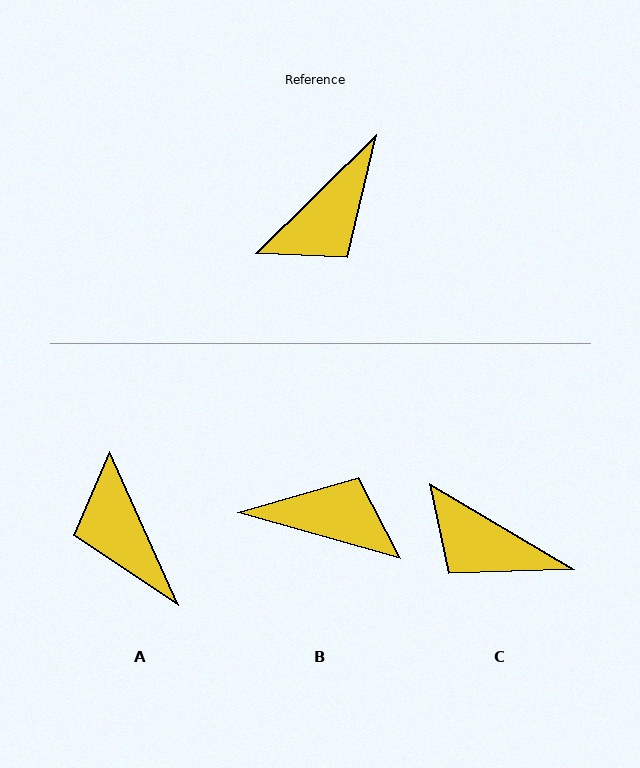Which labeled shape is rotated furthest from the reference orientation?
B, about 119 degrees away.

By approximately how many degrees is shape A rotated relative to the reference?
Approximately 111 degrees clockwise.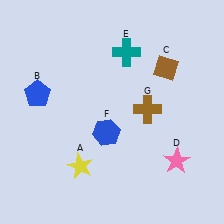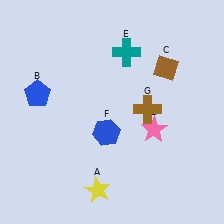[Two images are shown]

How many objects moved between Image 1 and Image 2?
2 objects moved between the two images.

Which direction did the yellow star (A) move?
The yellow star (A) moved down.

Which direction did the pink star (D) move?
The pink star (D) moved up.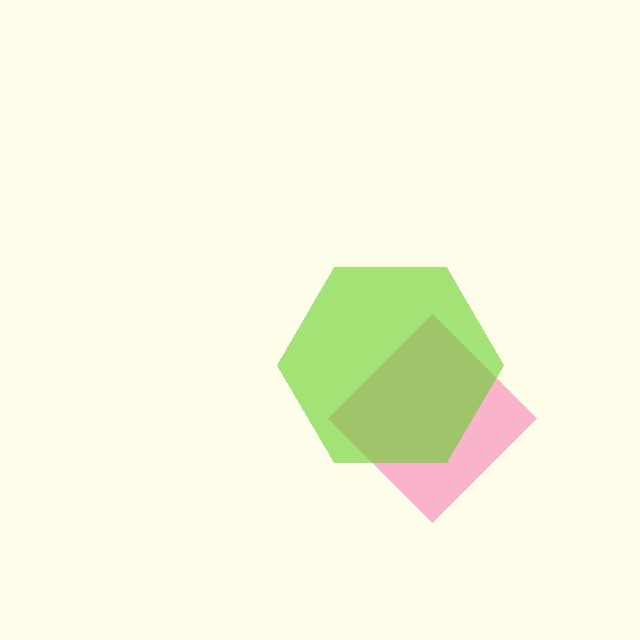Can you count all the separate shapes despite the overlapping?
Yes, there are 2 separate shapes.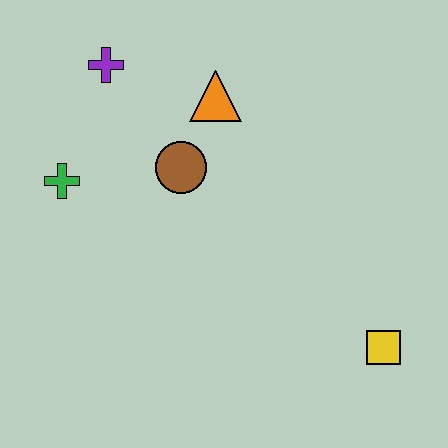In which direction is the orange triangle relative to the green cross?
The orange triangle is to the right of the green cross.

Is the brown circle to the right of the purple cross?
Yes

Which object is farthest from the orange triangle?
The yellow square is farthest from the orange triangle.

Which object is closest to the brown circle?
The orange triangle is closest to the brown circle.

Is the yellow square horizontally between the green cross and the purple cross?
No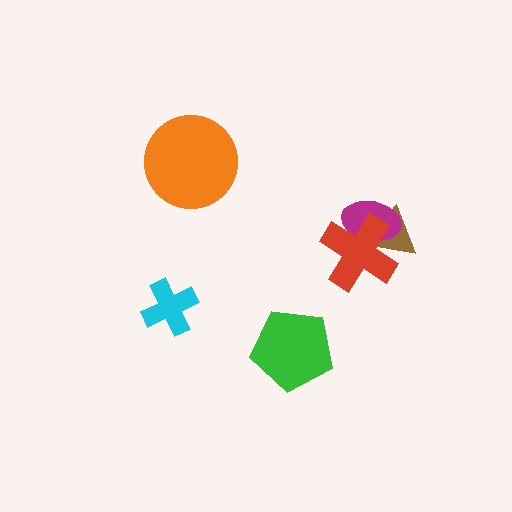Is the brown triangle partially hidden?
Yes, it is partially covered by another shape.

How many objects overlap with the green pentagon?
0 objects overlap with the green pentagon.